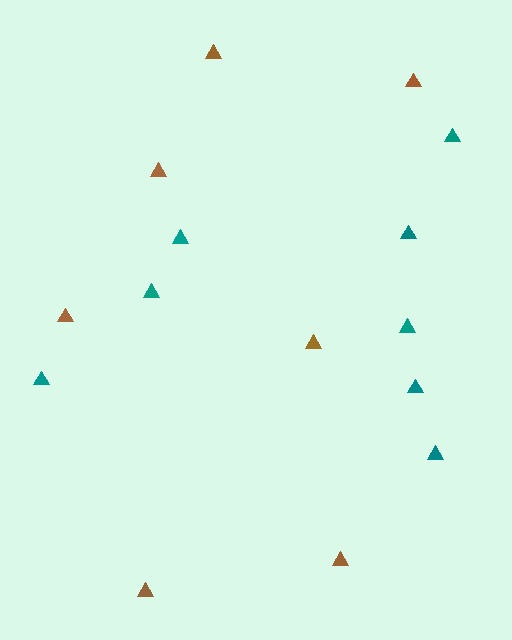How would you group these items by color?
There are 2 groups: one group of teal triangles (8) and one group of brown triangles (7).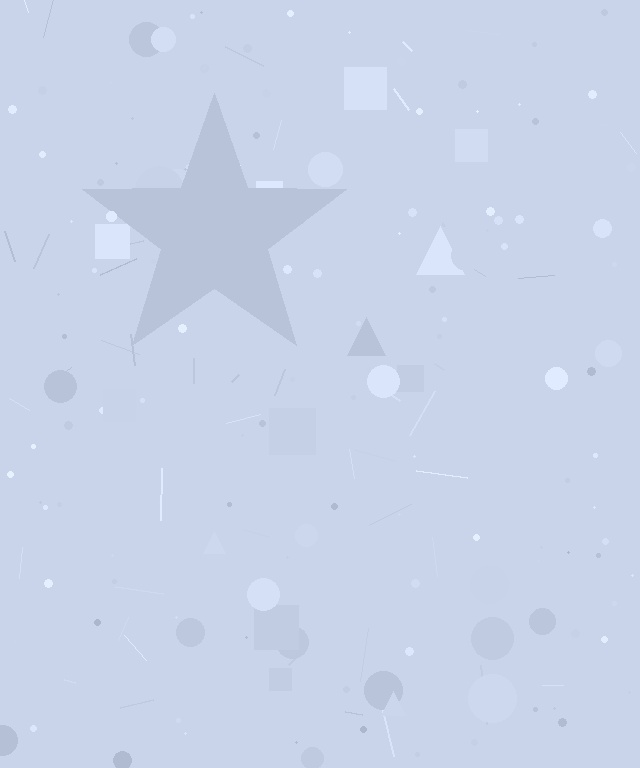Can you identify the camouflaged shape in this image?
The camouflaged shape is a star.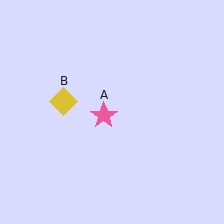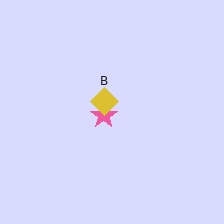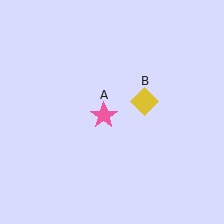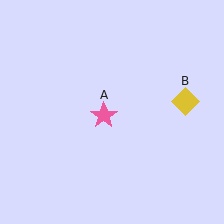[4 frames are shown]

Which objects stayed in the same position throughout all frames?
Pink star (object A) remained stationary.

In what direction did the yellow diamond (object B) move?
The yellow diamond (object B) moved right.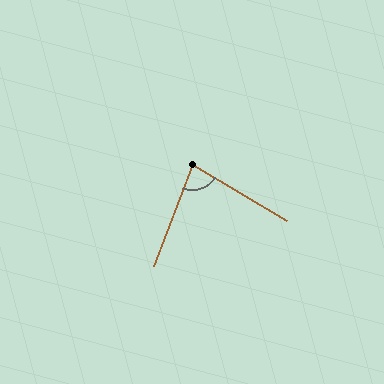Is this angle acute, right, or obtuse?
It is acute.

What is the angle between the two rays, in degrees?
Approximately 80 degrees.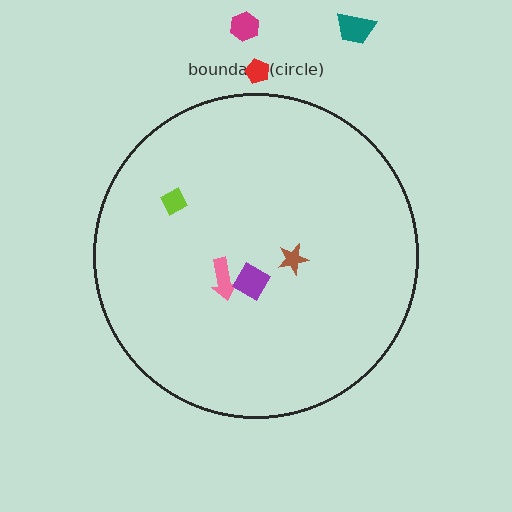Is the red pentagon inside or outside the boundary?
Outside.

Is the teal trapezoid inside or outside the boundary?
Outside.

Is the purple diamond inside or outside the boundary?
Inside.